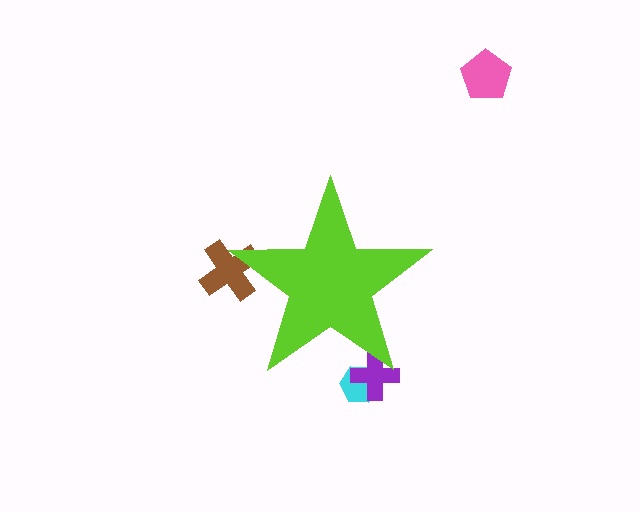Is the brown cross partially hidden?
Yes, the brown cross is partially hidden behind the lime star.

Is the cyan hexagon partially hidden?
Yes, the cyan hexagon is partially hidden behind the lime star.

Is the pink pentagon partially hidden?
No, the pink pentagon is fully visible.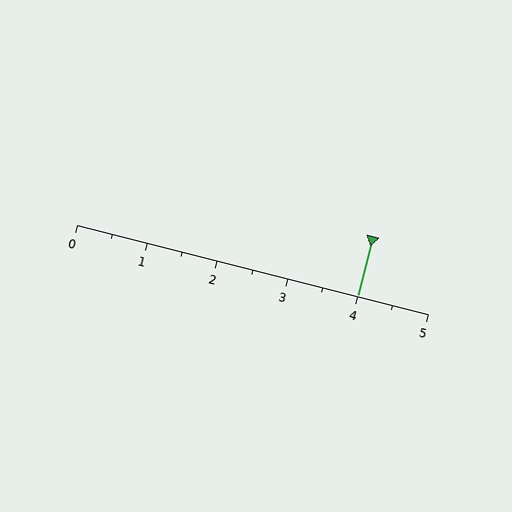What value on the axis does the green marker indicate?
The marker indicates approximately 4.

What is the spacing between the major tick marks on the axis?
The major ticks are spaced 1 apart.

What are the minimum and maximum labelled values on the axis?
The axis runs from 0 to 5.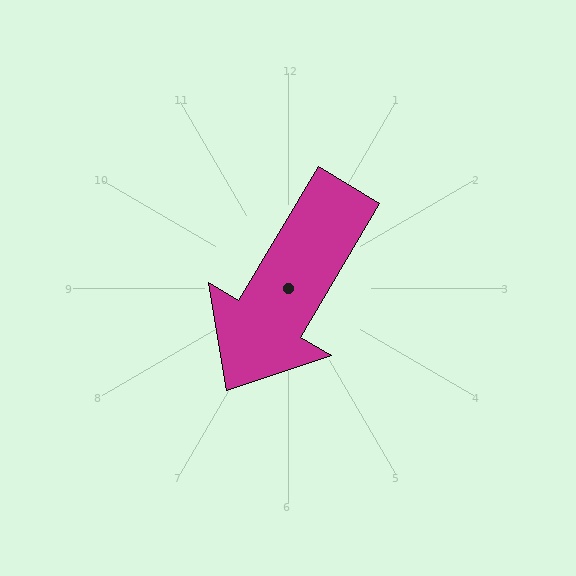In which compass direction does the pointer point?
Southwest.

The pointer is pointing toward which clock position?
Roughly 7 o'clock.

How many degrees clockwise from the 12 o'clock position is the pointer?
Approximately 211 degrees.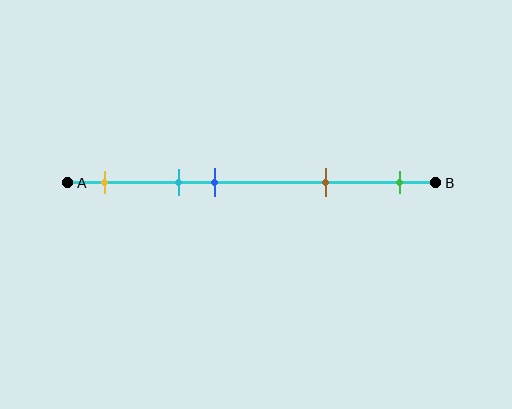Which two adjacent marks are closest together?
The cyan and blue marks are the closest adjacent pair.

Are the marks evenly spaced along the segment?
No, the marks are not evenly spaced.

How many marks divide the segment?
There are 5 marks dividing the segment.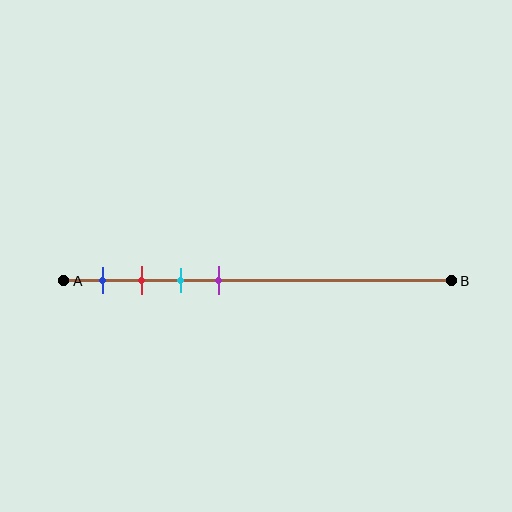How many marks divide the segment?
There are 4 marks dividing the segment.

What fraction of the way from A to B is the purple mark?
The purple mark is approximately 40% (0.4) of the way from A to B.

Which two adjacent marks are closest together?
The red and cyan marks are the closest adjacent pair.